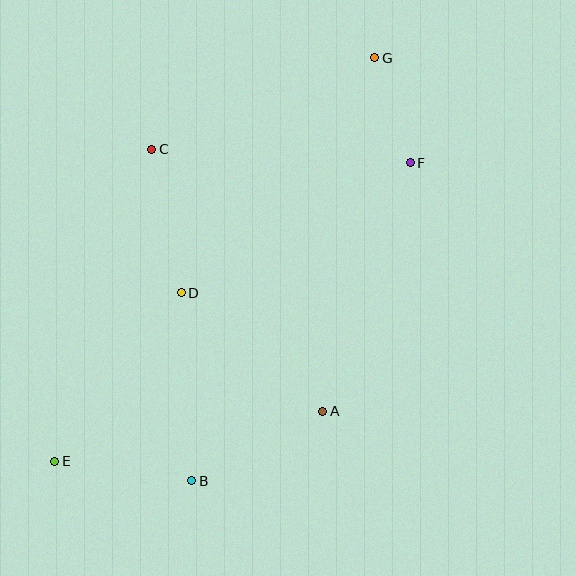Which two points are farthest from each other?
Points E and G are farthest from each other.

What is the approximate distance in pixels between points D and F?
The distance between D and F is approximately 263 pixels.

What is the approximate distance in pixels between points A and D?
The distance between A and D is approximately 184 pixels.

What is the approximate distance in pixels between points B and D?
The distance between B and D is approximately 188 pixels.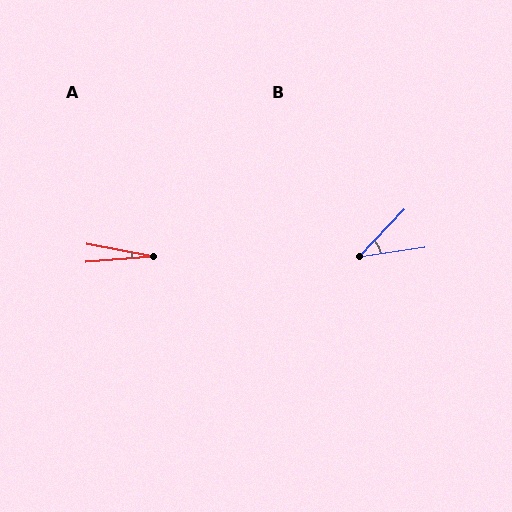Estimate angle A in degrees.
Approximately 16 degrees.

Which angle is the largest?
B, at approximately 38 degrees.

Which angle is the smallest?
A, at approximately 16 degrees.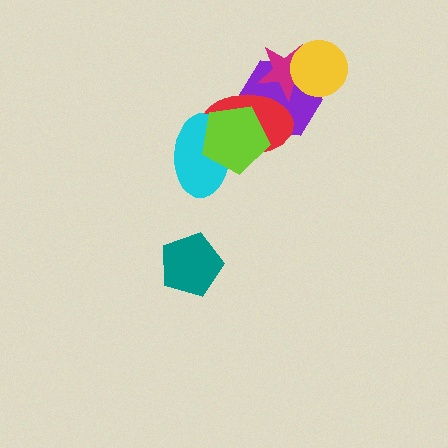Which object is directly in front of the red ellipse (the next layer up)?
The magenta star is directly in front of the red ellipse.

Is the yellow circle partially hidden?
No, no other shape covers it.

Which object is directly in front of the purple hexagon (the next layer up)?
The red ellipse is directly in front of the purple hexagon.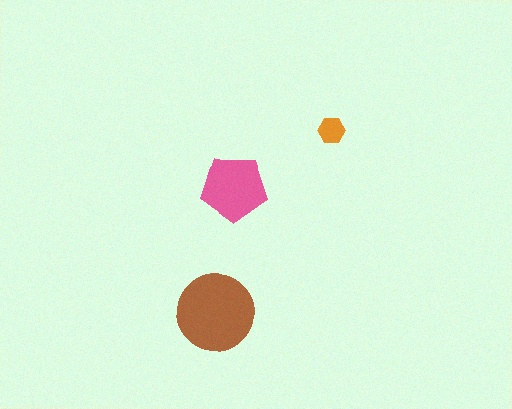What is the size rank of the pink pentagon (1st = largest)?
2nd.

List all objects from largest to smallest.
The brown circle, the pink pentagon, the orange hexagon.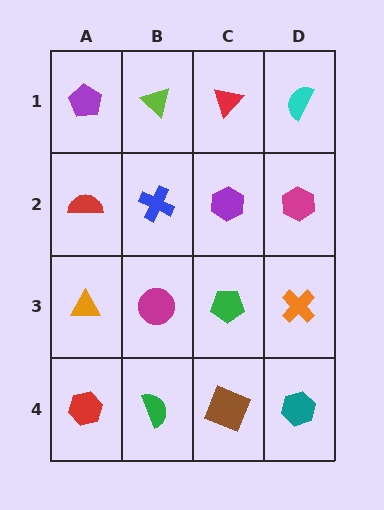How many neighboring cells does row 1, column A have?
2.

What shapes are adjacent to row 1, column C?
A purple hexagon (row 2, column C), a lime triangle (row 1, column B), a cyan semicircle (row 1, column D).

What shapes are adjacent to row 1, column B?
A blue cross (row 2, column B), a purple pentagon (row 1, column A), a red triangle (row 1, column C).